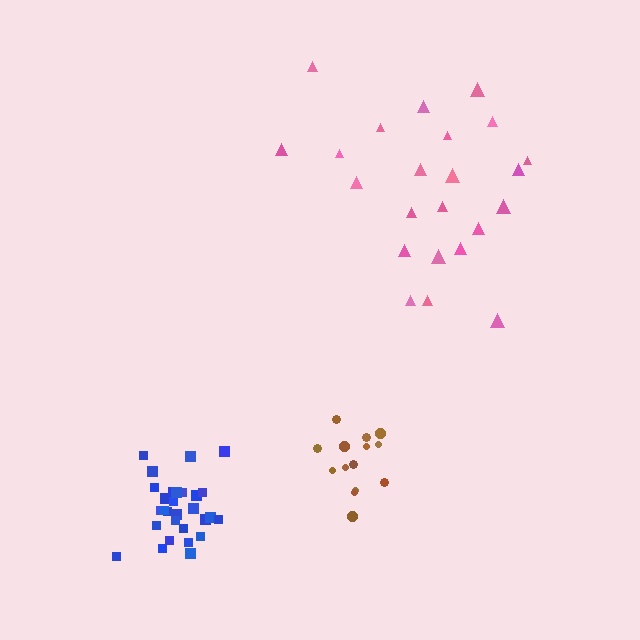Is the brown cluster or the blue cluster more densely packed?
Blue.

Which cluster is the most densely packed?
Blue.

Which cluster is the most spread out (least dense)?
Pink.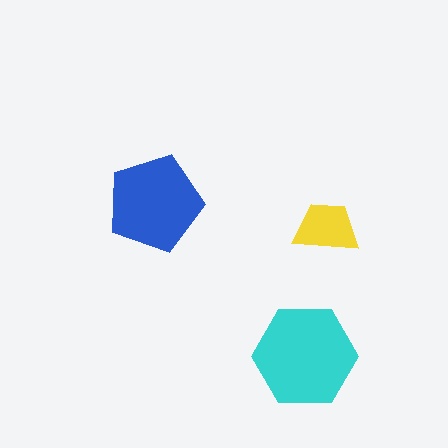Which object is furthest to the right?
The yellow trapezoid is rightmost.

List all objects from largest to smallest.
The cyan hexagon, the blue pentagon, the yellow trapezoid.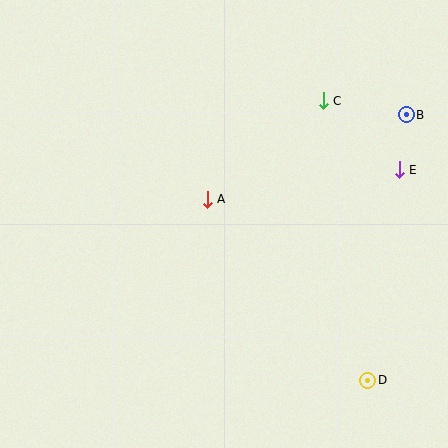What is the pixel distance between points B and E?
The distance between B and E is 55 pixels.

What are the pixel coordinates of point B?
Point B is at (406, 115).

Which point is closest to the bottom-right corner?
Point D is closest to the bottom-right corner.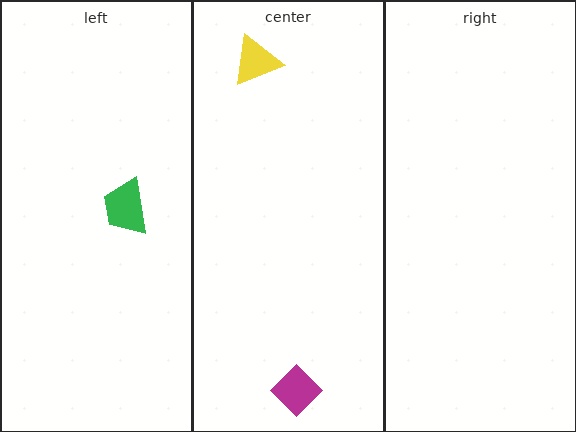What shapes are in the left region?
The green trapezoid.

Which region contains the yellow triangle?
The center region.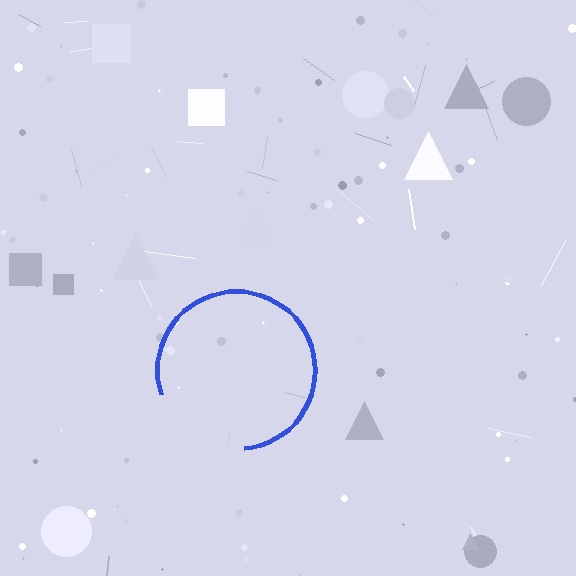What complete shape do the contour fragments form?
The contour fragments form a circle.